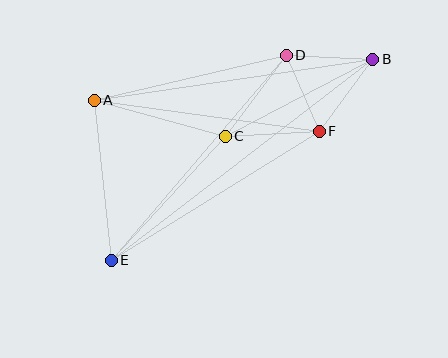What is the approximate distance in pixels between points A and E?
The distance between A and E is approximately 161 pixels.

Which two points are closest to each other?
Points D and F are closest to each other.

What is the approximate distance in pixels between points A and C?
The distance between A and C is approximately 136 pixels.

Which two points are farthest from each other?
Points B and E are farthest from each other.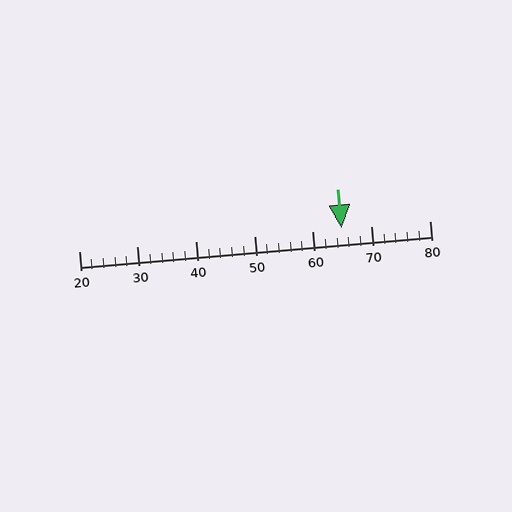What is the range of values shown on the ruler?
The ruler shows values from 20 to 80.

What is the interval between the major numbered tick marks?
The major tick marks are spaced 10 units apart.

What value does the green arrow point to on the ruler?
The green arrow points to approximately 65.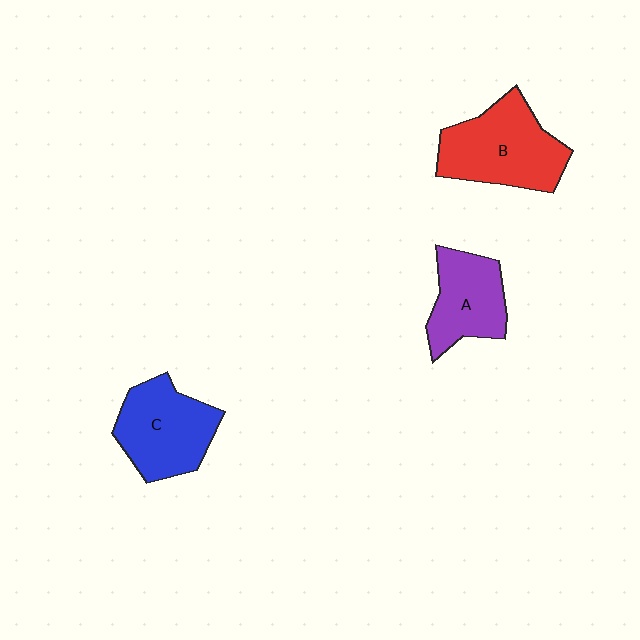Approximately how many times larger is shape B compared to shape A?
Approximately 1.4 times.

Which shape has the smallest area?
Shape A (purple).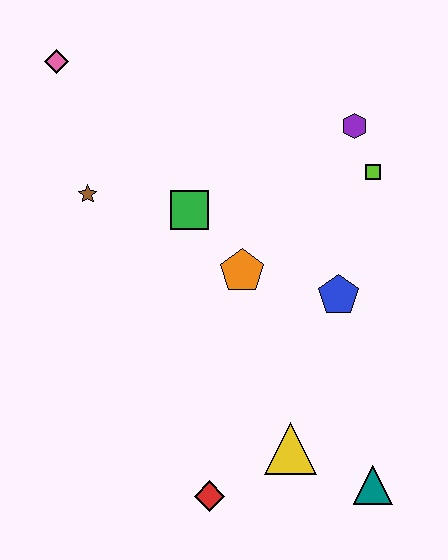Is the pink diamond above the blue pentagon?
Yes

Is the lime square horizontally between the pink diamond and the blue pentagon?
No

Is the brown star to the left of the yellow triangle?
Yes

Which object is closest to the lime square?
The purple hexagon is closest to the lime square.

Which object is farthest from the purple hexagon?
The red diamond is farthest from the purple hexagon.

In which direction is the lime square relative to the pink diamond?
The lime square is to the right of the pink diamond.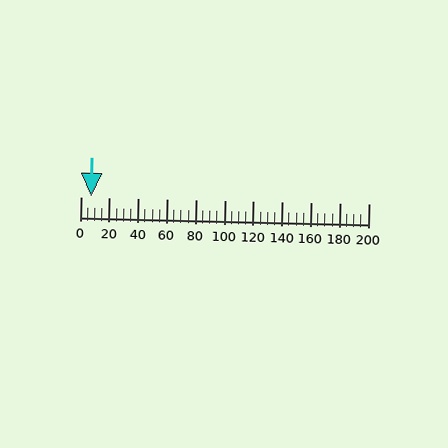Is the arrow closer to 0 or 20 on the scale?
The arrow is closer to 0.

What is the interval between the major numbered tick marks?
The major tick marks are spaced 20 units apart.